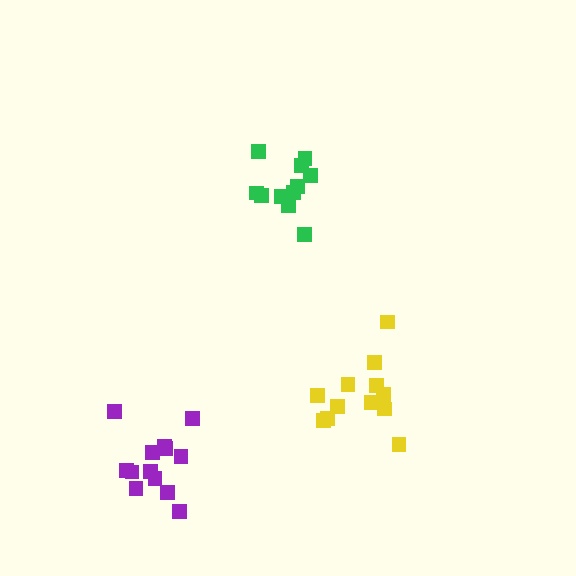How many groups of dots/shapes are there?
There are 3 groups.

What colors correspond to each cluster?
The clusters are colored: purple, green, yellow.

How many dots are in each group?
Group 1: 13 dots, Group 2: 11 dots, Group 3: 12 dots (36 total).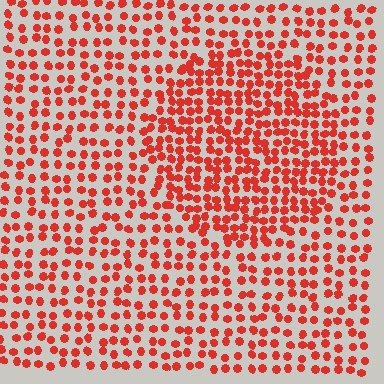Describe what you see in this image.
The image contains small red elements arranged at two different densities. A circle-shaped region is visible where the elements are more densely packed than the surrounding area.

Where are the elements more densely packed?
The elements are more densely packed inside the circle boundary.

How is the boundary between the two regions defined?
The boundary is defined by a change in element density (approximately 1.7x ratio). All elements are the same color, size, and shape.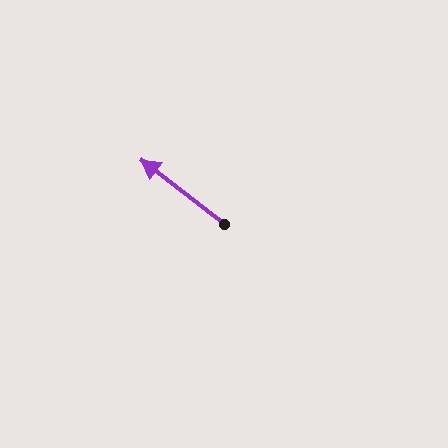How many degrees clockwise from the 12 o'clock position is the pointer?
Approximately 308 degrees.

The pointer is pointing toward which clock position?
Roughly 10 o'clock.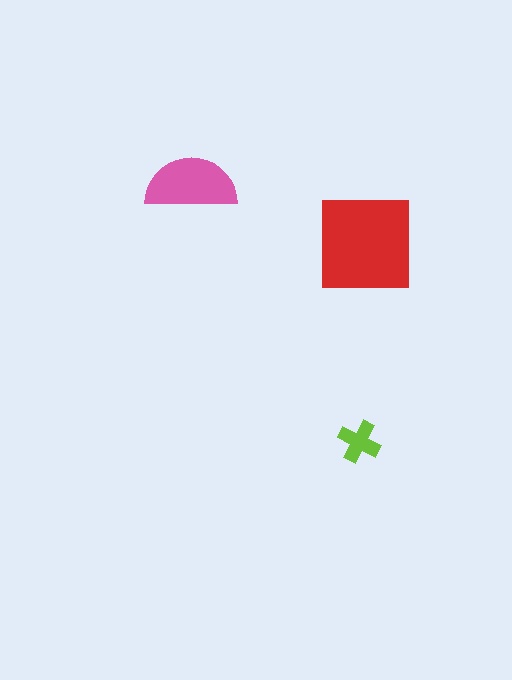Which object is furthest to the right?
The red square is rightmost.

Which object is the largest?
The red square.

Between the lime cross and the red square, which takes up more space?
The red square.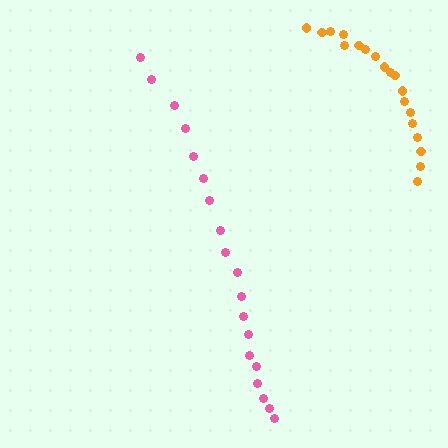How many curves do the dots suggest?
There are 2 distinct paths.